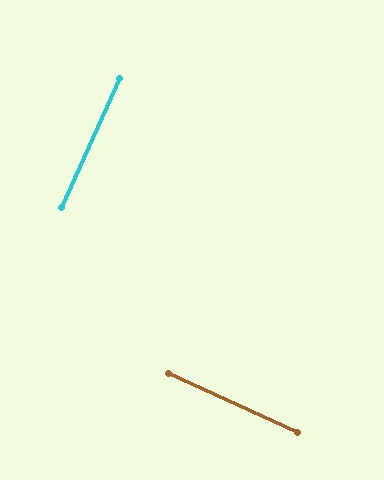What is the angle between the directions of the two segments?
Approximately 89 degrees.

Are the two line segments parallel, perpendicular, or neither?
Perpendicular — they meet at approximately 89°.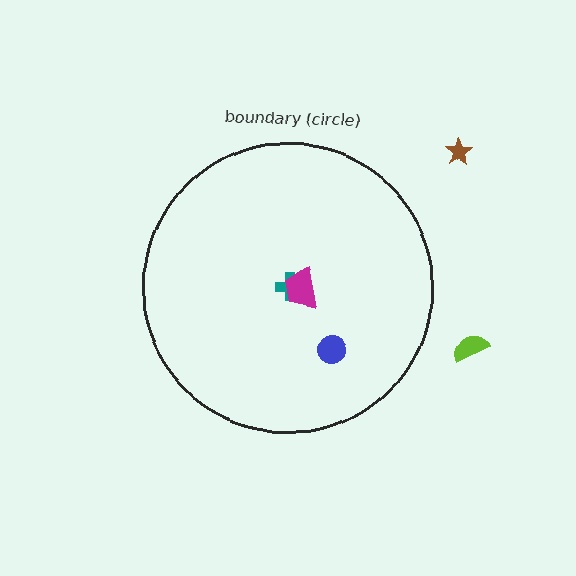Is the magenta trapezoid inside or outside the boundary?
Inside.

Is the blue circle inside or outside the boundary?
Inside.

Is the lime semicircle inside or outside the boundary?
Outside.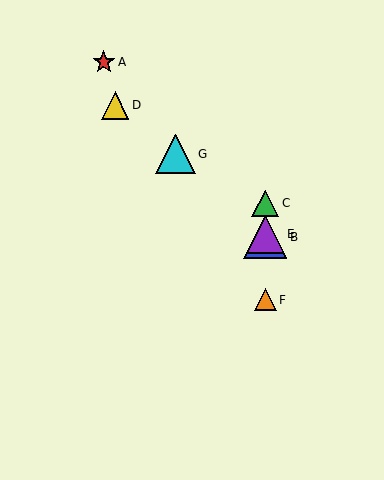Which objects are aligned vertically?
Objects B, C, E, F are aligned vertically.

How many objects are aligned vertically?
4 objects (B, C, E, F) are aligned vertically.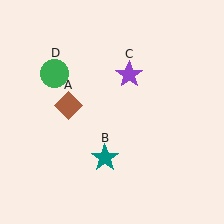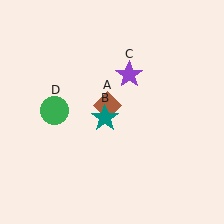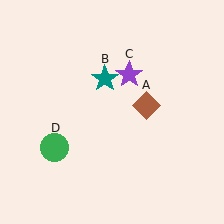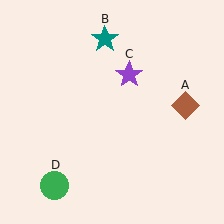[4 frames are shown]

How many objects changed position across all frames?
3 objects changed position: brown diamond (object A), teal star (object B), green circle (object D).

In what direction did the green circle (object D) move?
The green circle (object D) moved down.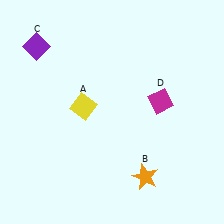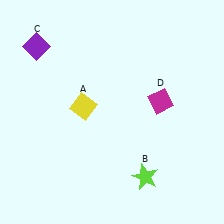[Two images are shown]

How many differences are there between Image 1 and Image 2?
There is 1 difference between the two images.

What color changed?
The star (B) changed from orange in Image 1 to lime in Image 2.